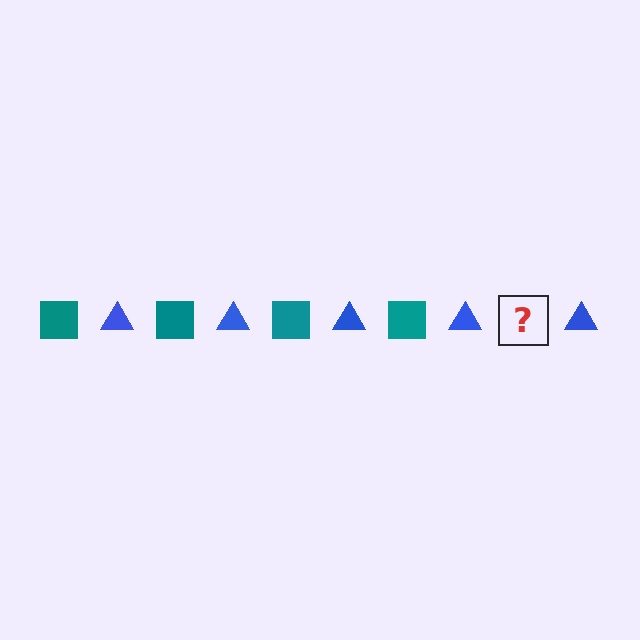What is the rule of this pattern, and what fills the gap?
The rule is that the pattern alternates between teal square and blue triangle. The gap should be filled with a teal square.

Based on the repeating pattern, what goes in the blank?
The blank should be a teal square.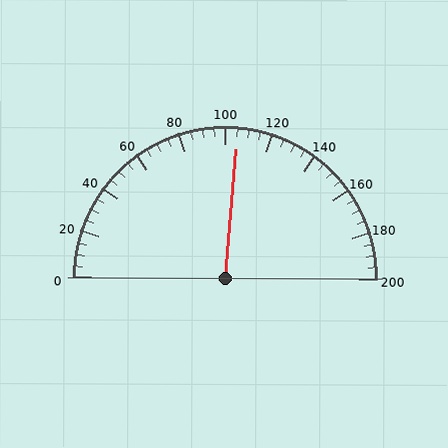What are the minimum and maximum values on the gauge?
The gauge ranges from 0 to 200.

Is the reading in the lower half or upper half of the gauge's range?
The reading is in the upper half of the range (0 to 200).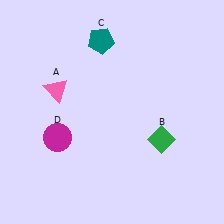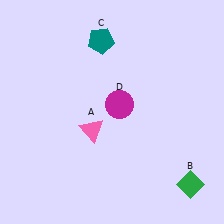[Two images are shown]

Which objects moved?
The objects that moved are: the pink triangle (A), the green diamond (B), the magenta circle (D).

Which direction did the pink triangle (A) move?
The pink triangle (A) moved down.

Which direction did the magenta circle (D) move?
The magenta circle (D) moved right.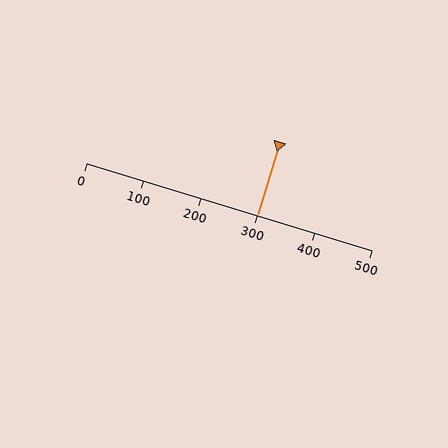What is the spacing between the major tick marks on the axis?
The major ticks are spaced 100 apart.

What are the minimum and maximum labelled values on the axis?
The axis runs from 0 to 500.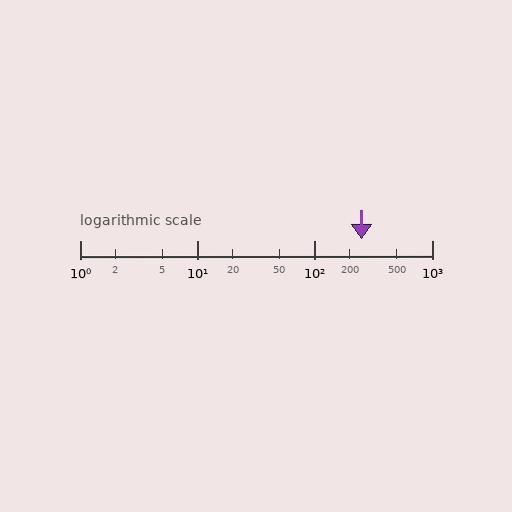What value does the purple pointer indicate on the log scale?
The pointer indicates approximately 250.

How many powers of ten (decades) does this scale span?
The scale spans 3 decades, from 1 to 1000.